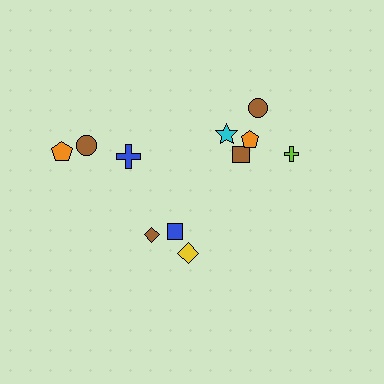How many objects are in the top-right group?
There are 5 objects.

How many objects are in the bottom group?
There are 3 objects.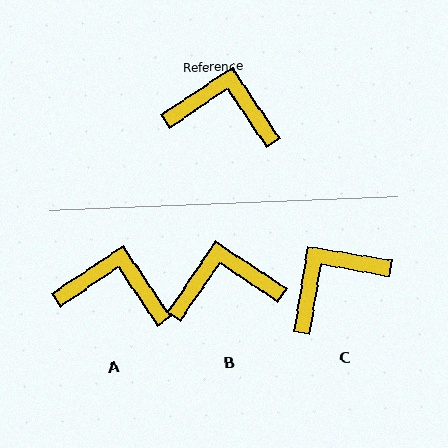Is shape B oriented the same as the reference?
No, it is off by about 23 degrees.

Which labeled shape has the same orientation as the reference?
A.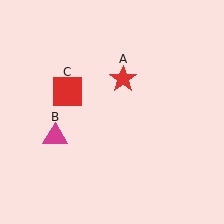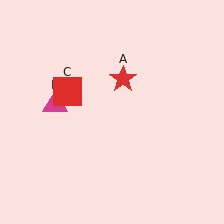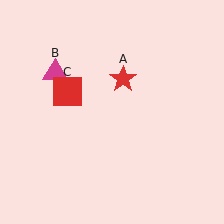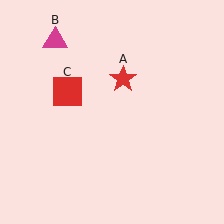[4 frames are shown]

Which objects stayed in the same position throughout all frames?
Red star (object A) and red square (object C) remained stationary.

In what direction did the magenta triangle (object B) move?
The magenta triangle (object B) moved up.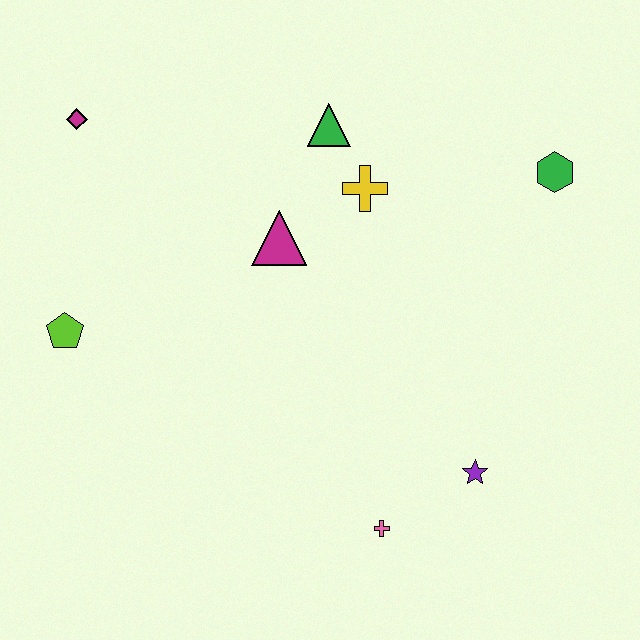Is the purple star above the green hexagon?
No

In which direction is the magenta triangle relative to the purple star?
The magenta triangle is above the purple star.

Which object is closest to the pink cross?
The purple star is closest to the pink cross.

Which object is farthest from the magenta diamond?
The purple star is farthest from the magenta diamond.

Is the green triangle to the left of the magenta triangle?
No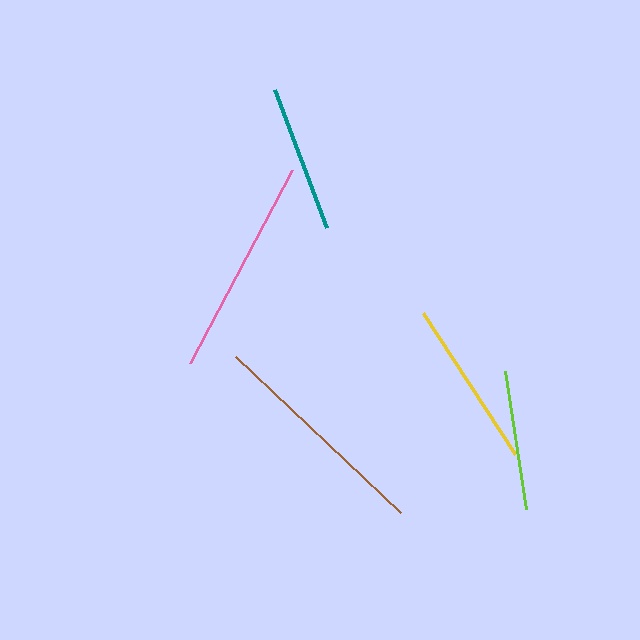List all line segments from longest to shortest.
From longest to shortest: brown, pink, yellow, teal, lime.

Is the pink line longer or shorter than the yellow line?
The pink line is longer than the yellow line.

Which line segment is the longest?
The brown line is the longest at approximately 227 pixels.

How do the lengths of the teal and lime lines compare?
The teal and lime lines are approximately the same length.